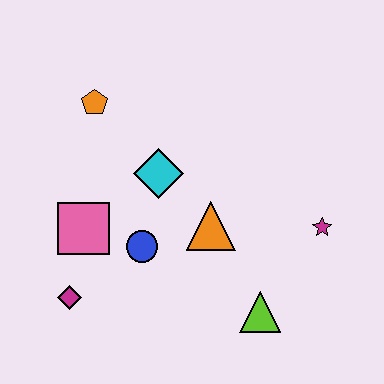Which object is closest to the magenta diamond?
The pink square is closest to the magenta diamond.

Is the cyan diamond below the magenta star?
No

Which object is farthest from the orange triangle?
The orange pentagon is farthest from the orange triangle.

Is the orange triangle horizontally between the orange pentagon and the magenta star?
Yes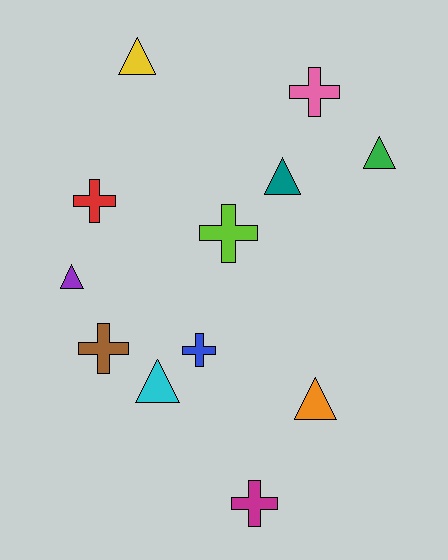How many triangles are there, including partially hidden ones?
There are 6 triangles.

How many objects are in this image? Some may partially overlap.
There are 12 objects.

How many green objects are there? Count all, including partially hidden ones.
There is 1 green object.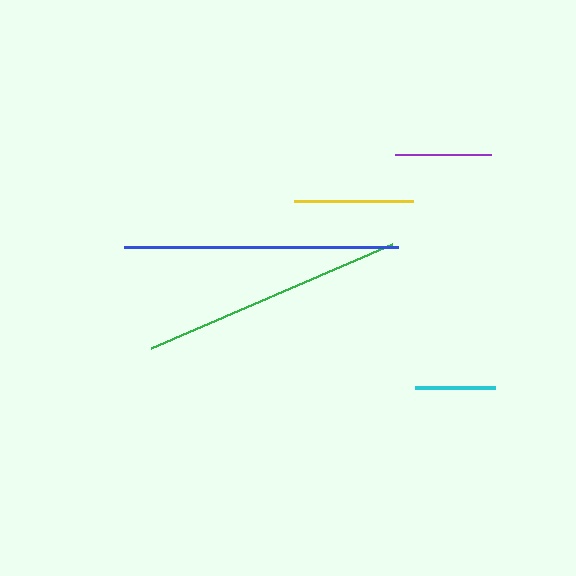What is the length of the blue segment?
The blue segment is approximately 274 pixels long.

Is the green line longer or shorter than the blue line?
The blue line is longer than the green line.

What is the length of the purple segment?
The purple segment is approximately 96 pixels long.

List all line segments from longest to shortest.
From longest to shortest: blue, green, yellow, purple, cyan.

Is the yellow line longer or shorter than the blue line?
The blue line is longer than the yellow line.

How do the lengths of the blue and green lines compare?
The blue and green lines are approximately the same length.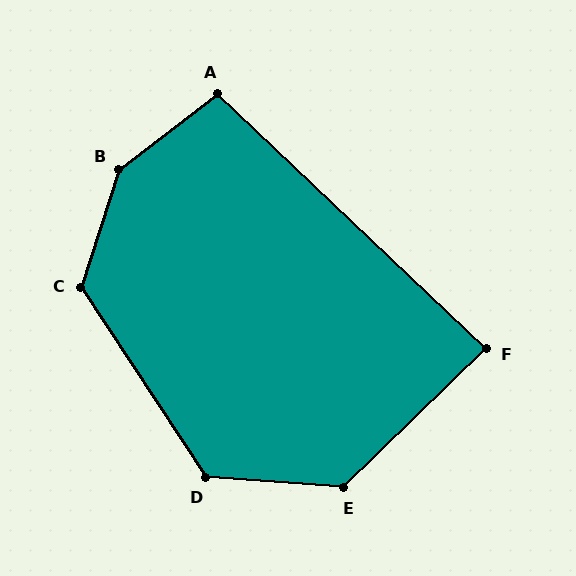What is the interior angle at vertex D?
Approximately 127 degrees (obtuse).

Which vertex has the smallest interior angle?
F, at approximately 88 degrees.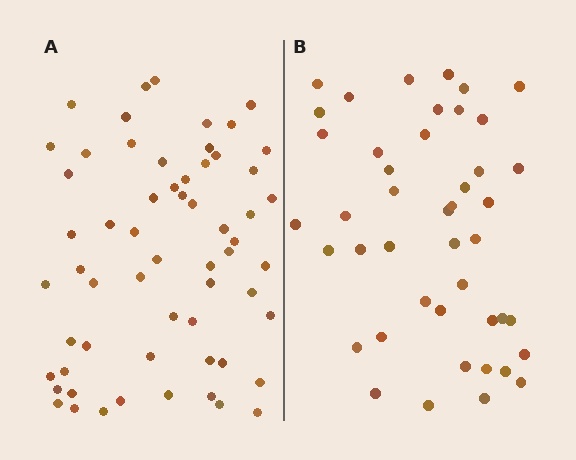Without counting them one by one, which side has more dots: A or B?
Region A (the left region) has more dots.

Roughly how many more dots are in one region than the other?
Region A has approximately 15 more dots than region B.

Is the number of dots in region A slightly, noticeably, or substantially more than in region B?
Region A has noticeably more, but not dramatically so. The ratio is roughly 1.4 to 1.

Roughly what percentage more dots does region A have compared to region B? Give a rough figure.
About 35% more.